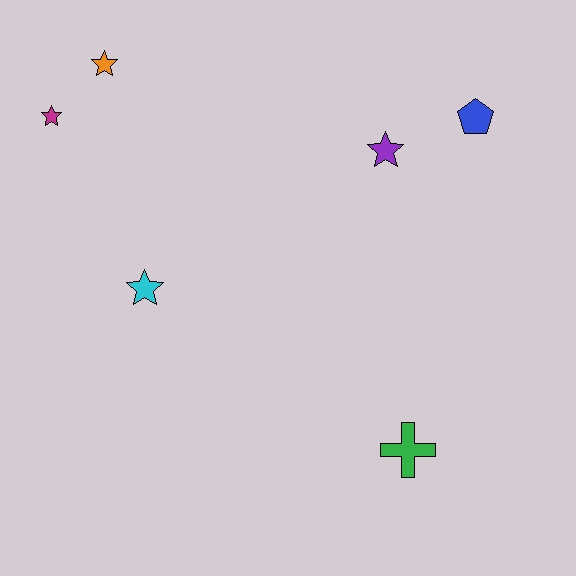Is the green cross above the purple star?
No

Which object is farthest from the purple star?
The magenta star is farthest from the purple star.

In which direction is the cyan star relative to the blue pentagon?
The cyan star is to the left of the blue pentagon.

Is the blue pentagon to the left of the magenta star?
No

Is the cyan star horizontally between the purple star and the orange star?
Yes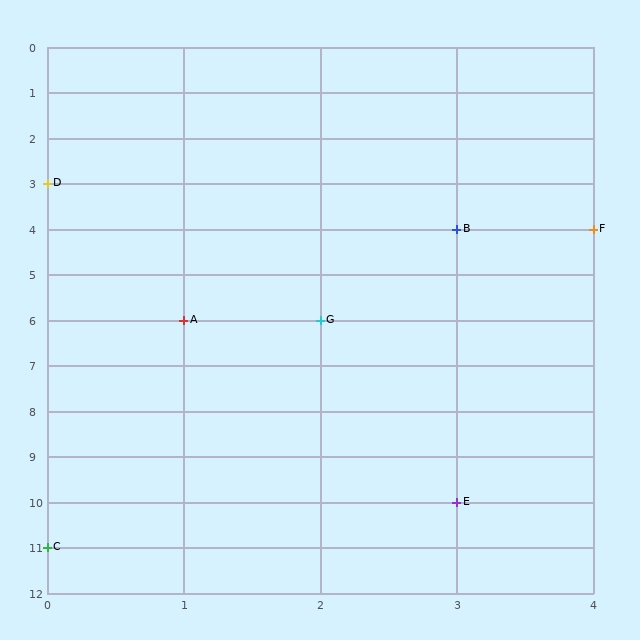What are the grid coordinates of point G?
Point G is at grid coordinates (2, 6).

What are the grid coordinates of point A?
Point A is at grid coordinates (1, 6).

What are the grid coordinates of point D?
Point D is at grid coordinates (0, 3).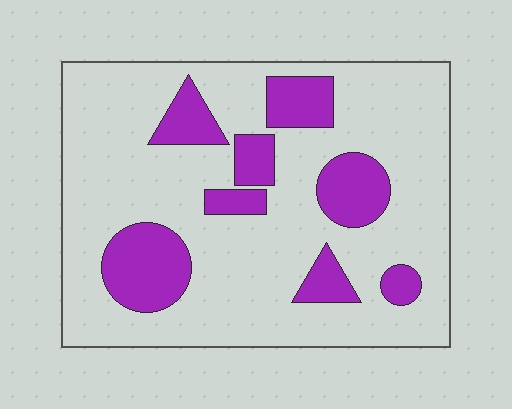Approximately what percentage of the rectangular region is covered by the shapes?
Approximately 20%.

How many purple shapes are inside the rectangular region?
8.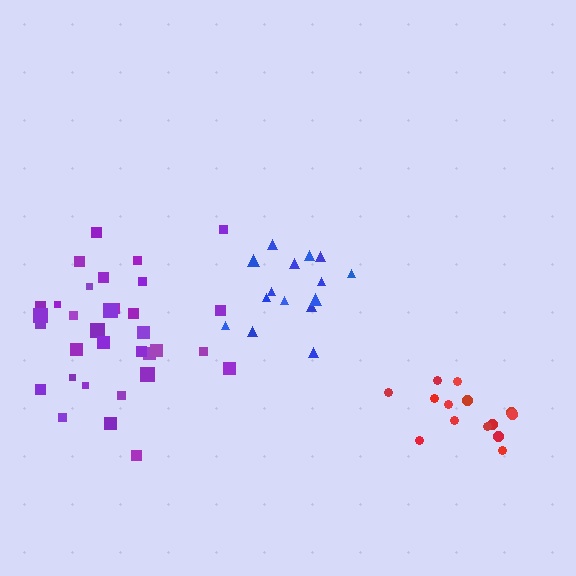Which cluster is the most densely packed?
Red.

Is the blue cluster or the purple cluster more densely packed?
Purple.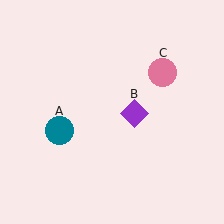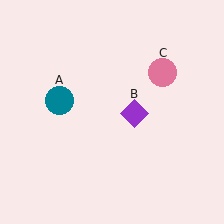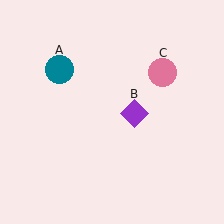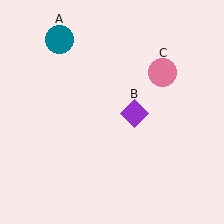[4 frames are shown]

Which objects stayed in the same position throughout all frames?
Purple diamond (object B) and pink circle (object C) remained stationary.